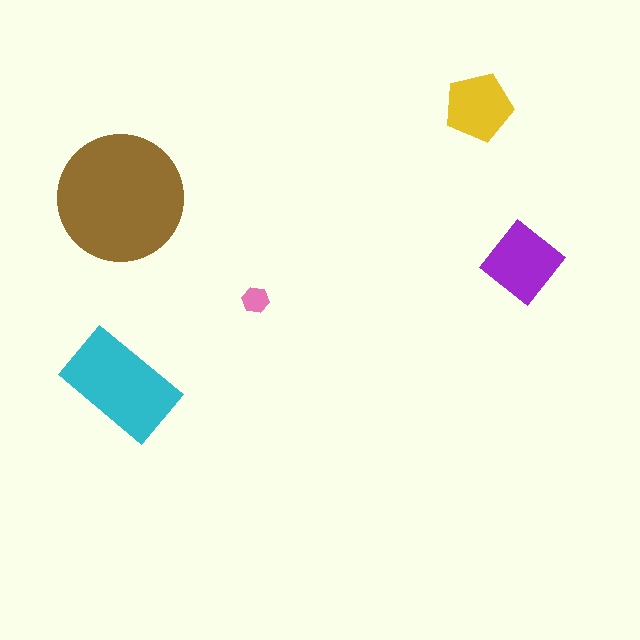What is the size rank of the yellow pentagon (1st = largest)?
4th.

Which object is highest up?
The yellow pentagon is topmost.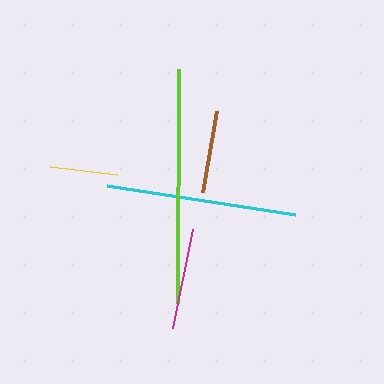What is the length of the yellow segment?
The yellow segment is approximately 67 pixels long.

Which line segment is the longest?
The lime line is the longest at approximately 234 pixels.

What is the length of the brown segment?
The brown segment is approximately 82 pixels long.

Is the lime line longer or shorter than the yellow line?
The lime line is longer than the yellow line.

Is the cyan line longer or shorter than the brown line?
The cyan line is longer than the brown line.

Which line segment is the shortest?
The yellow line is the shortest at approximately 67 pixels.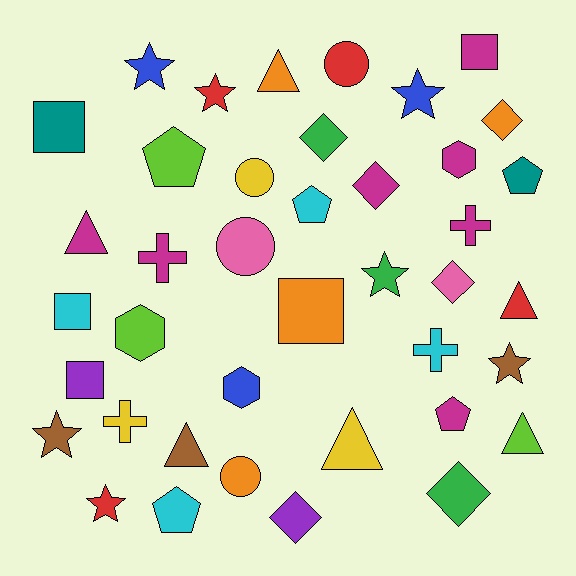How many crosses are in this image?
There are 4 crosses.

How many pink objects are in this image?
There are 2 pink objects.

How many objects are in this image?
There are 40 objects.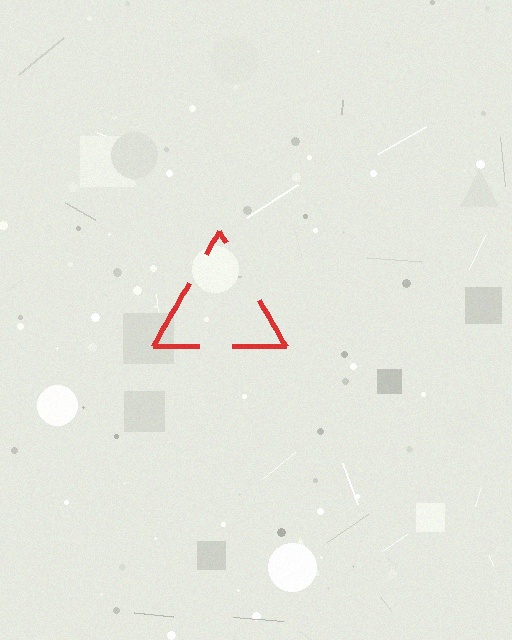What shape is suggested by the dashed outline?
The dashed outline suggests a triangle.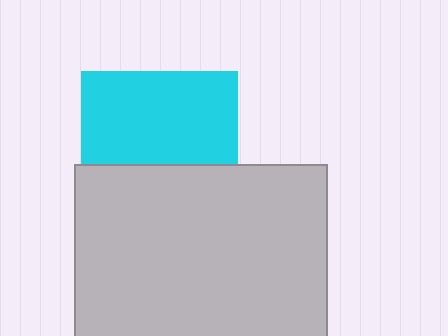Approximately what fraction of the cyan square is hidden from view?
Roughly 41% of the cyan square is hidden behind the light gray rectangle.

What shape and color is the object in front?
The object in front is a light gray rectangle.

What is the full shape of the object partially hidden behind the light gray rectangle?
The partially hidden object is a cyan square.